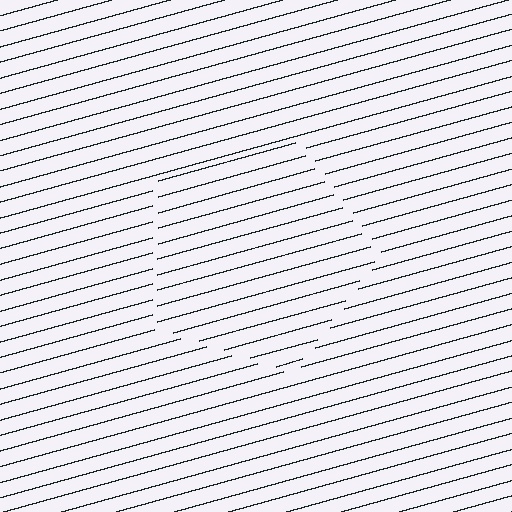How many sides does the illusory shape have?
5 sides — the line-ends trace a pentagon.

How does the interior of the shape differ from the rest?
The interior of the shape contains the same grating, shifted by half a period — the contour is defined by the phase discontinuity where line-ends from the inner and outer gratings abut.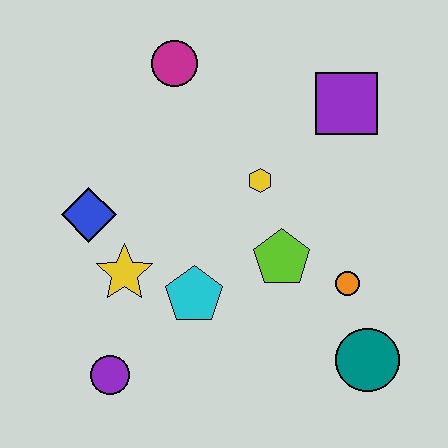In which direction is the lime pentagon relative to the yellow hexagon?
The lime pentagon is below the yellow hexagon.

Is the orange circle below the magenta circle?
Yes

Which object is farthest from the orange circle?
The magenta circle is farthest from the orange circle.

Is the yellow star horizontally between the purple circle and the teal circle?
Yes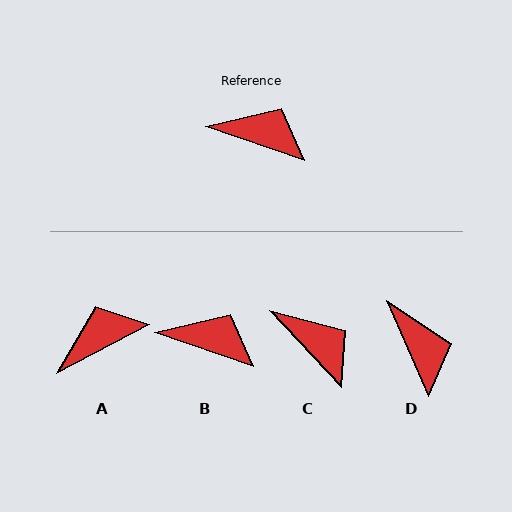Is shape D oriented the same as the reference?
No, it is off by about 47 degrees.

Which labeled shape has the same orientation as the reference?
B.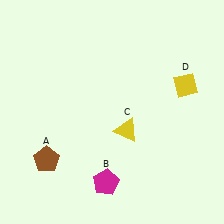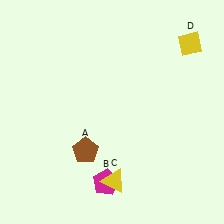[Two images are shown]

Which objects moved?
The objects that moved are: the brown pentagon (A), the yellow triangle (C), the yellow diamond (D).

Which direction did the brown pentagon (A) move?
The brown pentagon (A) moved right.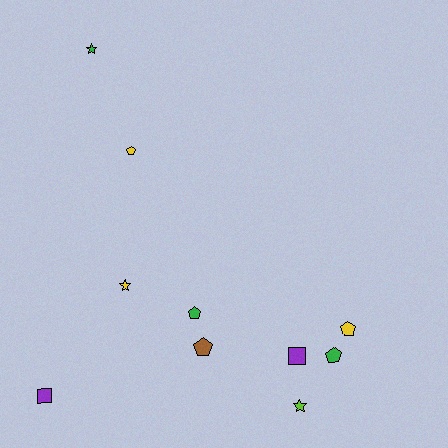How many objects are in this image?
There are 10 objects.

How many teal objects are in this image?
There are no teal objects.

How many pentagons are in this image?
There are 5 pentagons.